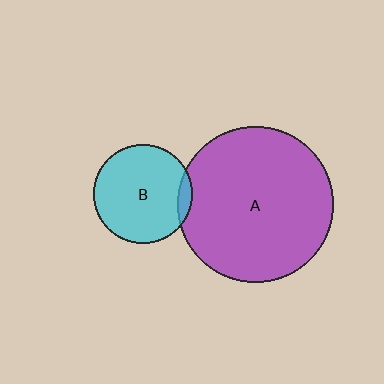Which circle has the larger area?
Circle A (purple).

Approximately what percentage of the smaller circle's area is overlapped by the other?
Approximately 5%.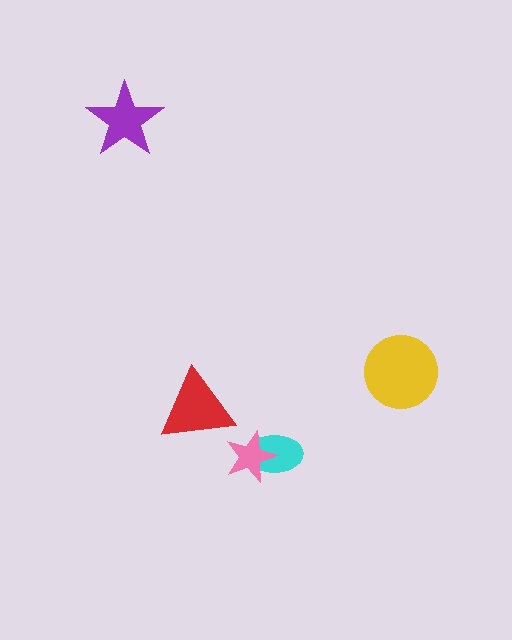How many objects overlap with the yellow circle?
0 objects overlap with the yellow circle.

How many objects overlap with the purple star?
0 objects overlap with the purple star.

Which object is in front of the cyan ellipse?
The pink star is in front of the cyan ellipse.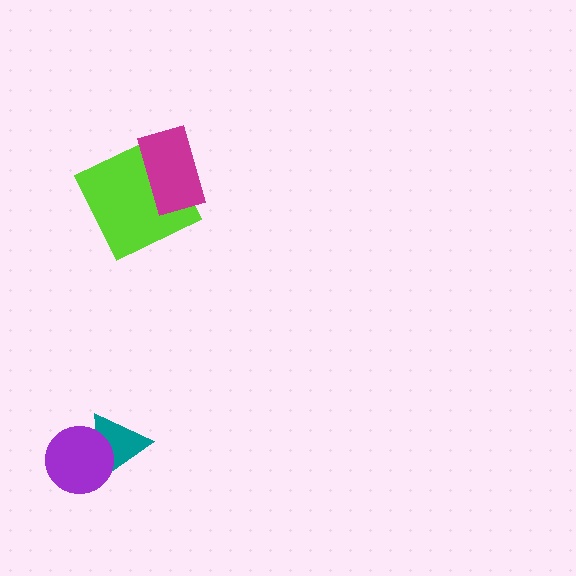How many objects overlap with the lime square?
1 object overlaps with the lime square.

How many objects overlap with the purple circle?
1 object overlaps with the purple circle.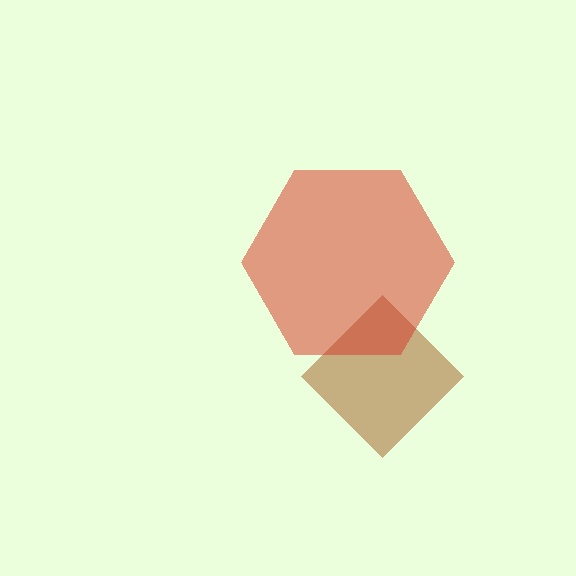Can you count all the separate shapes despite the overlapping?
Yes, there are 2 separate shapes.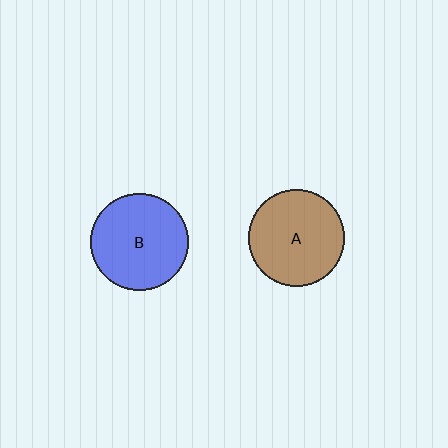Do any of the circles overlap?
No, none of the circles overlap.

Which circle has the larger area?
Circle B (blue).